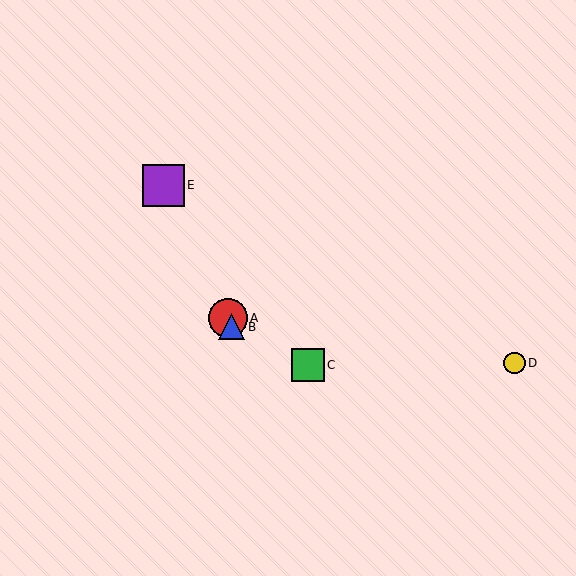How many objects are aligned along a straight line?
3 objects (A, B, E) are aligned along a straight line.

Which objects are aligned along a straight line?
Objects A, B, E are aligned along a straight line.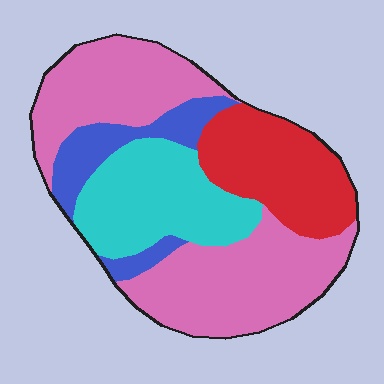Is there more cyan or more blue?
Cyan.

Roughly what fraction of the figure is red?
Red takes up about one fifth (1/5) of the figure.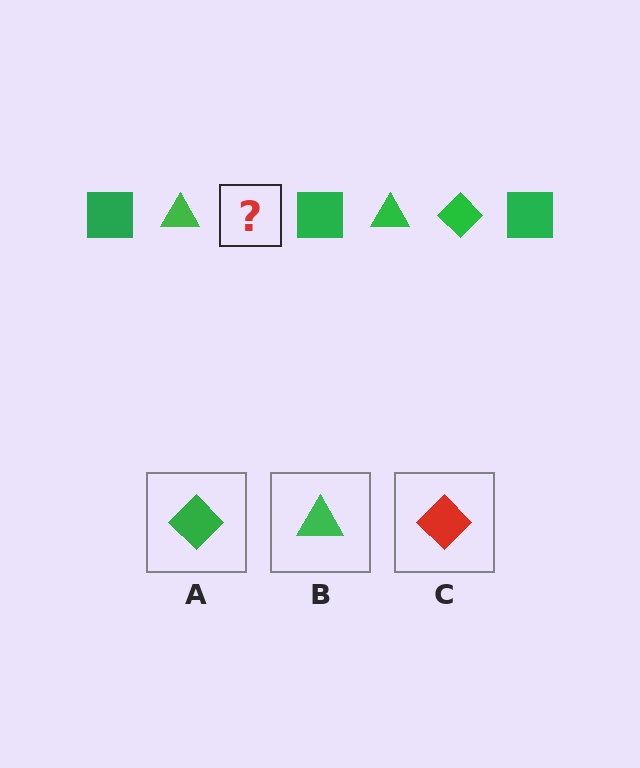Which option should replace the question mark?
Option A.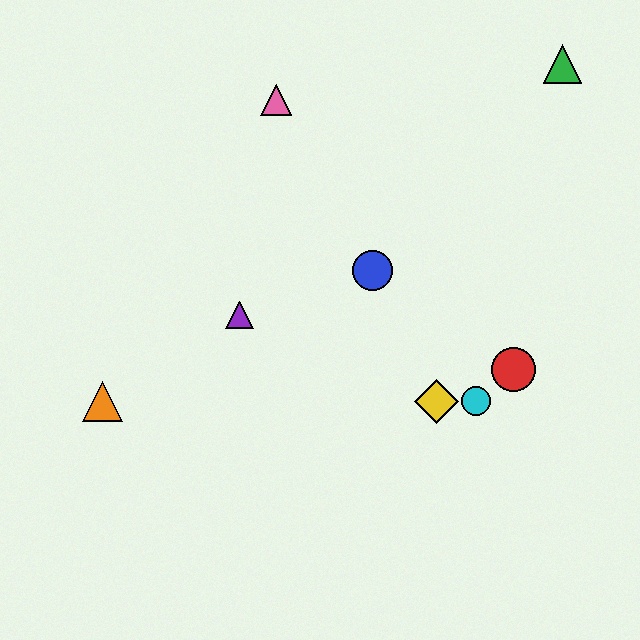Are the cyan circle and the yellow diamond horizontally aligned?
Yes, both are at y≈401.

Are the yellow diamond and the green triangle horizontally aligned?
No, the yellow diamond is at y≈401 and the green triangle is at y≈64.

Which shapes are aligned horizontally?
The yellow diamond, the orange triangle, the cyan circle are aligned horizontally.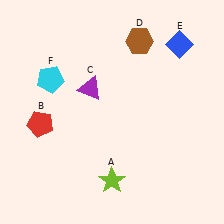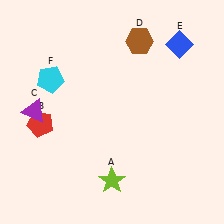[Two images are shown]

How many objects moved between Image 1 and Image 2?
1 object moved between the two images.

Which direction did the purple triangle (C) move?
The purple triangle (C) moved left.